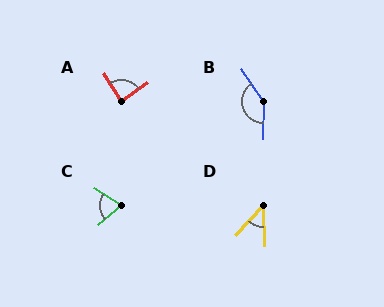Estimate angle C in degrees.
Approximately 72 degrees.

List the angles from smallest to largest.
D (44°), C (72°), A (85°), B (146°).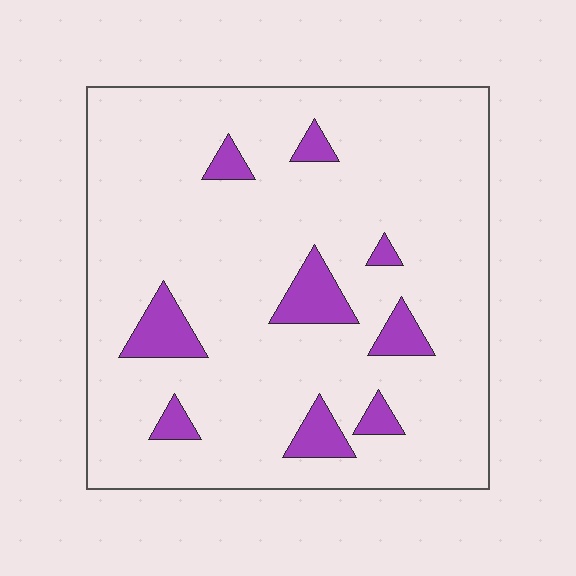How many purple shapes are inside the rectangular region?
9.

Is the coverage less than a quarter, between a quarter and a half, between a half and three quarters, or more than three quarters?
Less than a quarter.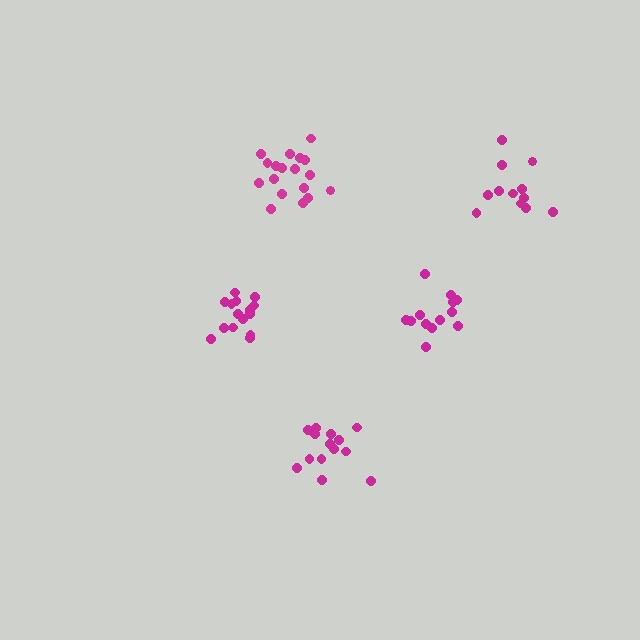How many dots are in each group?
Group 1: 14 dots, Group 2: 18 dots, Group 3: 13 dots, Group 4: 13 dots, Group 5: 15 dots (73 total).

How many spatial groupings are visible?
There are 5 spatial groupings.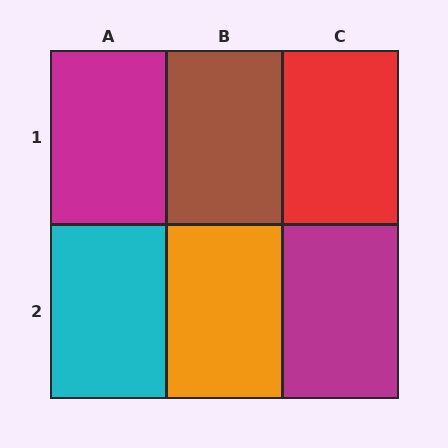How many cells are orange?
1 cell is orange.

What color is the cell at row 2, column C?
Magenta.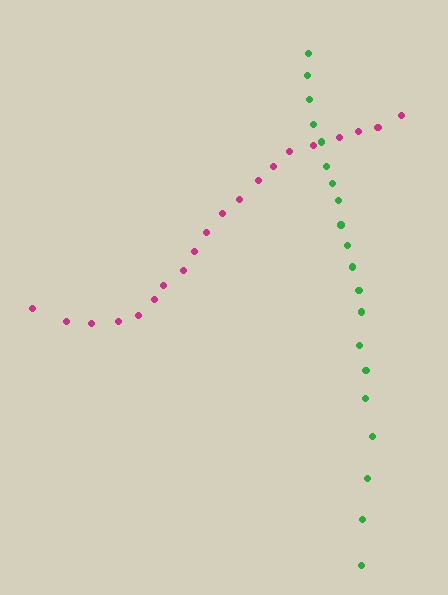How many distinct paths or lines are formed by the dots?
There are 2 distinct paths.